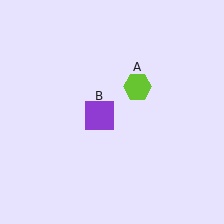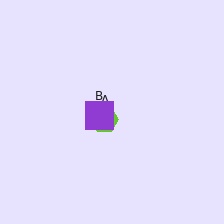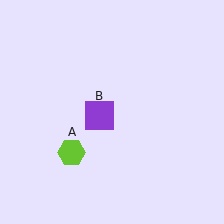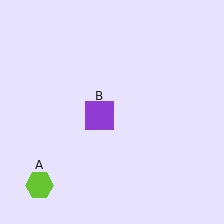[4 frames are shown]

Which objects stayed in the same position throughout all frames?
Purple square (object B) remained stationary.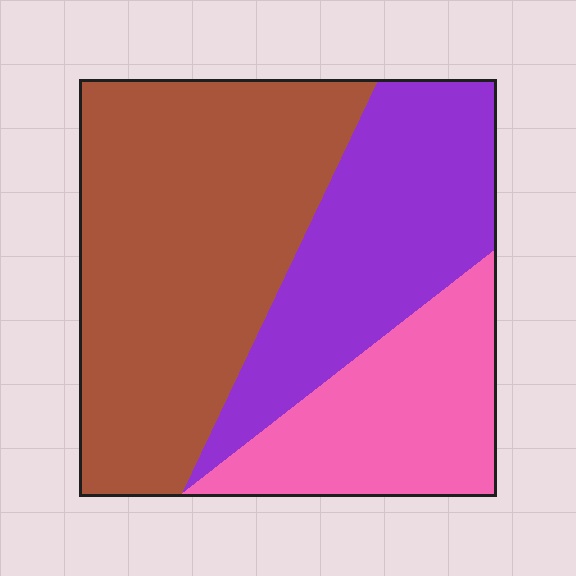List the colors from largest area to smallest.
From largest to smallest: brown, purple, pink.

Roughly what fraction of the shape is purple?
Purple covers around 30% of the shape.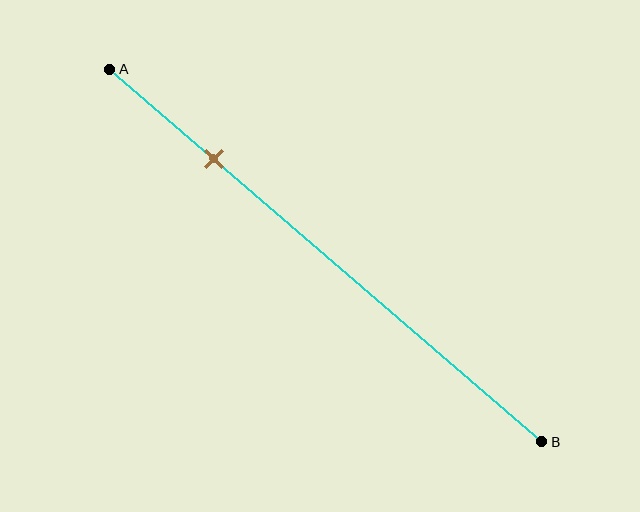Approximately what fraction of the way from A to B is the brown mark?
The brown mark is approximately 25% of the way from A to B.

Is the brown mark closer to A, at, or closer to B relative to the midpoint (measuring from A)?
The brown mark is closer to point A than the midpoint of segment AB.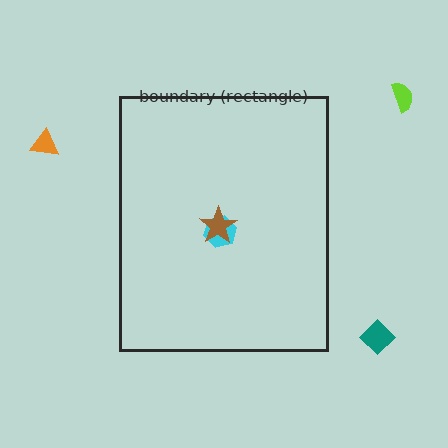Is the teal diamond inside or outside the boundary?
Outside.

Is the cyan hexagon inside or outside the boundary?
Inside.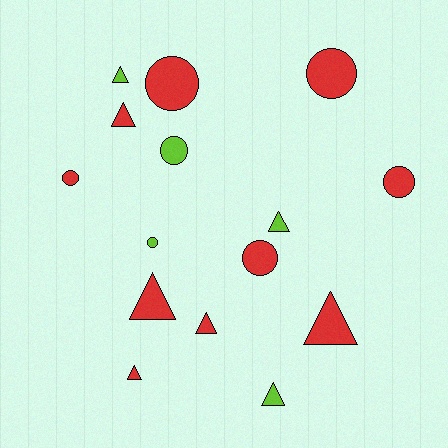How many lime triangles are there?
There are 3 lime triangles.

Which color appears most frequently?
Red, with 10 objects.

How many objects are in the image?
There are 15 objects.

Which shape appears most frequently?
Triangle, with 8 objects.